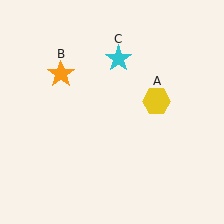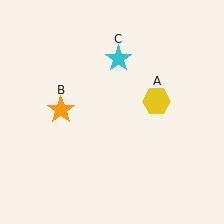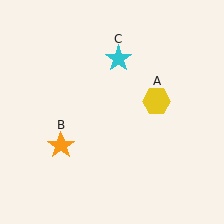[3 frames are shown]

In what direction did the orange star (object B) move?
The orange star (object B) moved down.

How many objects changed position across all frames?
1 object changed position: orange star (object B).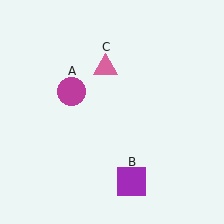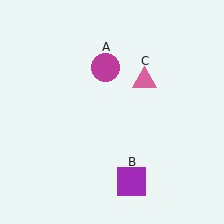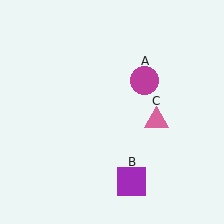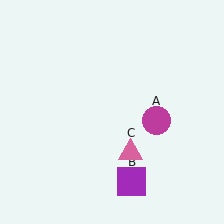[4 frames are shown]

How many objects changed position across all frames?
2 objects changed position: magenta circle (object A), pink triangle (object C).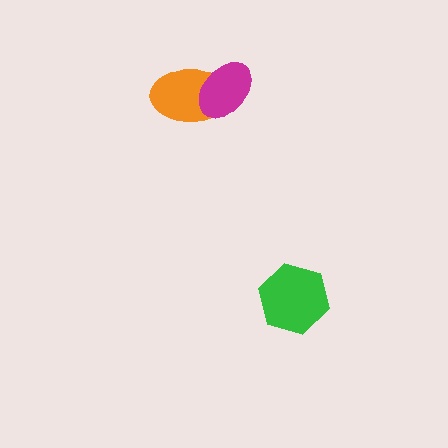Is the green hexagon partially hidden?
No, no other shape covers it.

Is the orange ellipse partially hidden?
Yes, it is partially covered by another shape.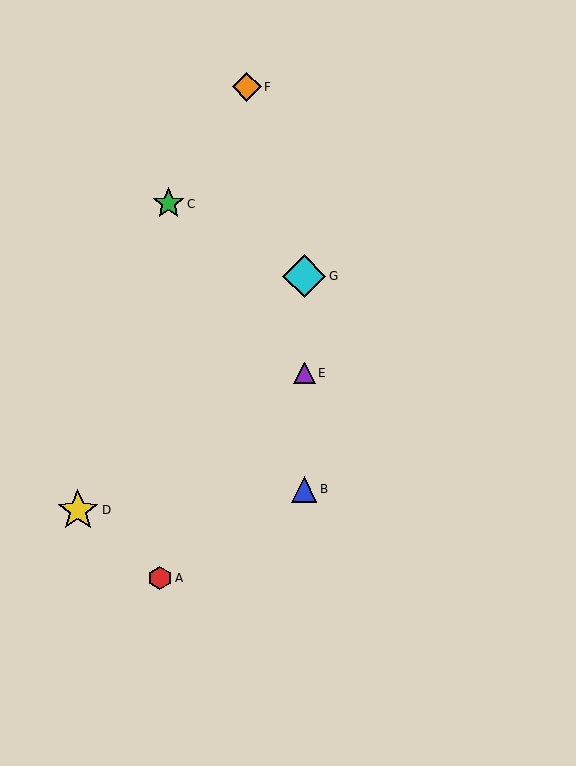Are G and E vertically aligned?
Yes, both are at x≈304.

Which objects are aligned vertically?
Objects B, E, G are aligned vertically.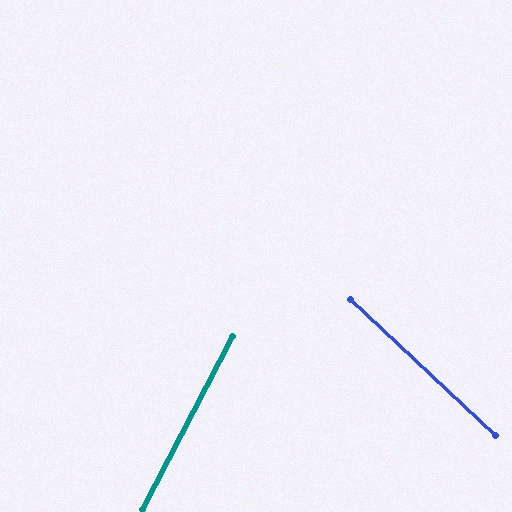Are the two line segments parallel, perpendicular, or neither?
Neither parallel nor perpendicular — they differ by about 74°.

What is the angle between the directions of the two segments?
Approximately 74 degrees.